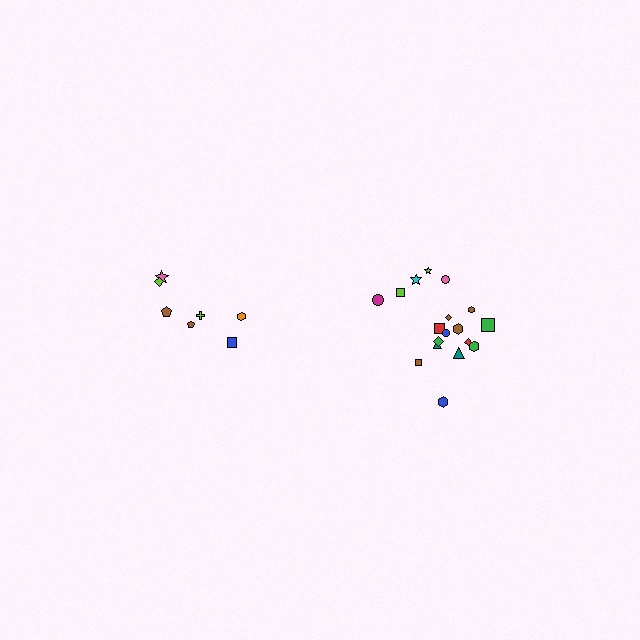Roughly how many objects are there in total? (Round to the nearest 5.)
Roughly 25 objects in total.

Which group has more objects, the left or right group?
The right group.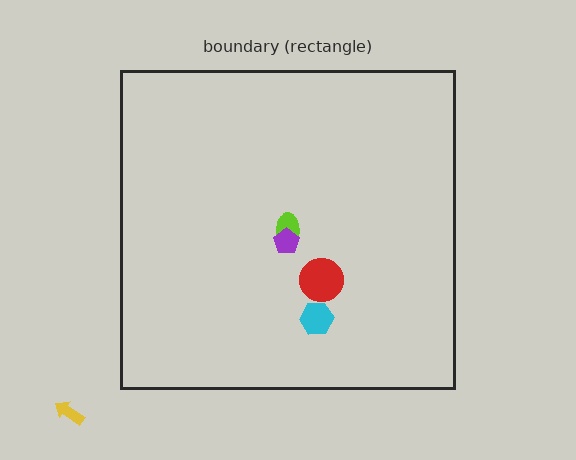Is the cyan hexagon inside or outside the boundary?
Inside.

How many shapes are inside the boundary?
4 inside, 1 outside.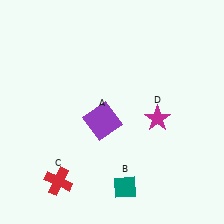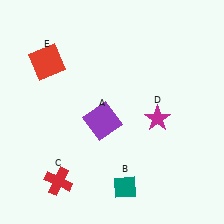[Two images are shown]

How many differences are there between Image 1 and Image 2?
There is 1 difference between the two images.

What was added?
A red square (E) was added in Image 2.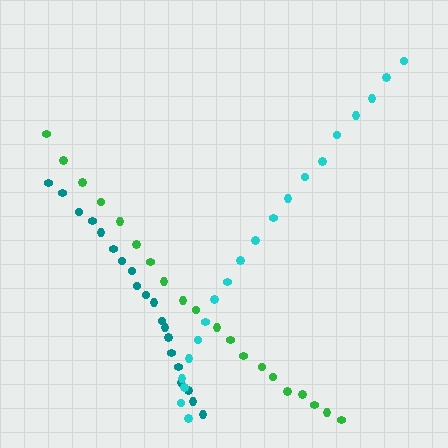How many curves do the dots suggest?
There are 3 distinct paths.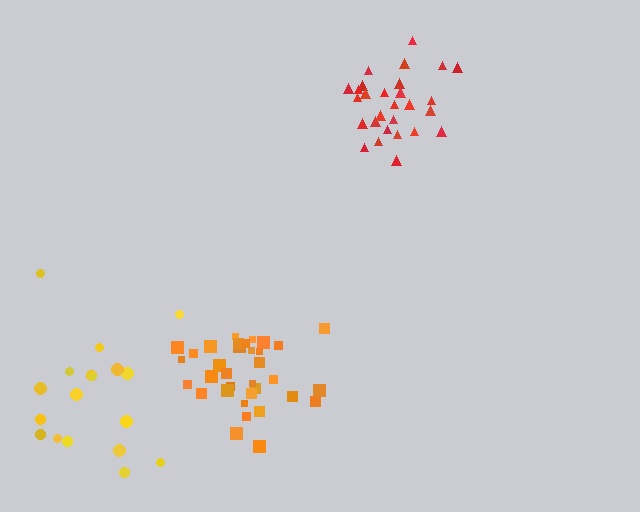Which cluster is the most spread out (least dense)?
Yellow.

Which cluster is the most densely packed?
Red.